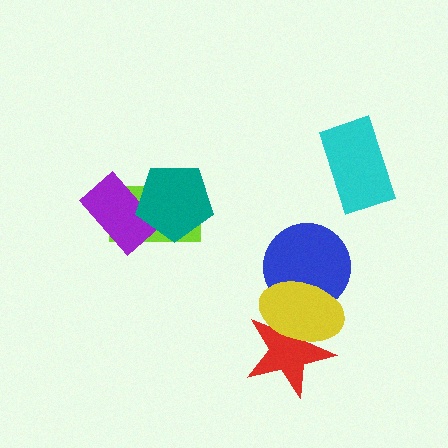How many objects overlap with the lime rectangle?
2 objects overlap with the lime rectangle.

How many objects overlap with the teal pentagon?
2 objects overlap with the teal pentagon.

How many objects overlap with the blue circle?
1 object overlaps with the blue circle.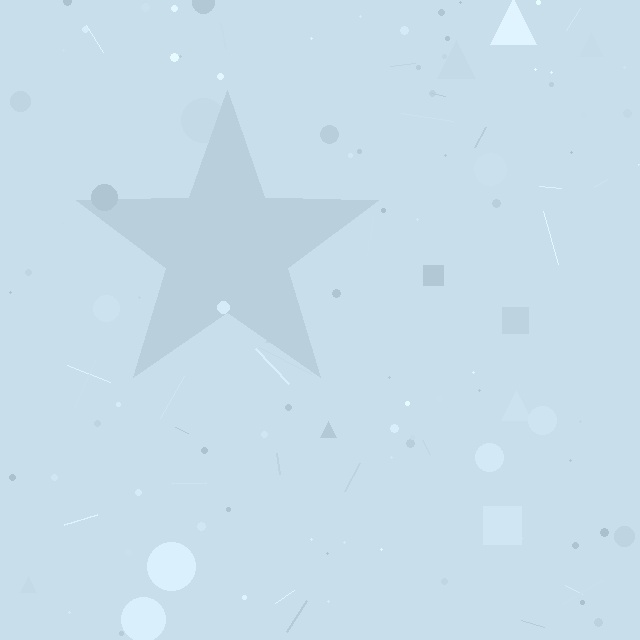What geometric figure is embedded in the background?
A star is embedded in the background.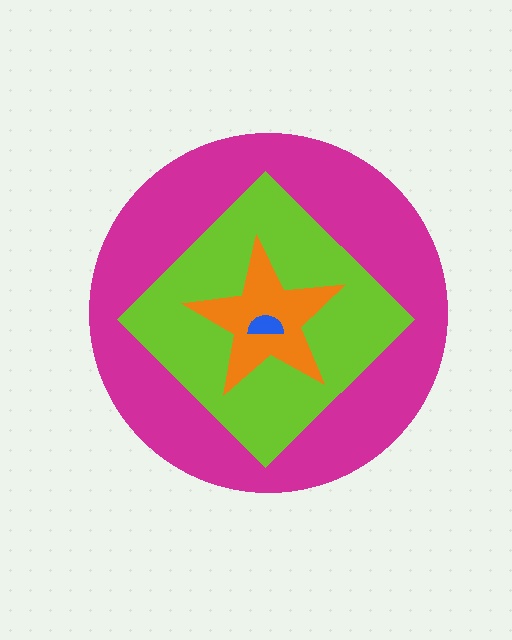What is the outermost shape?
The magenta circle.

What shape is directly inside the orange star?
The blue semicircle.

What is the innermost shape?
The blue semicircle.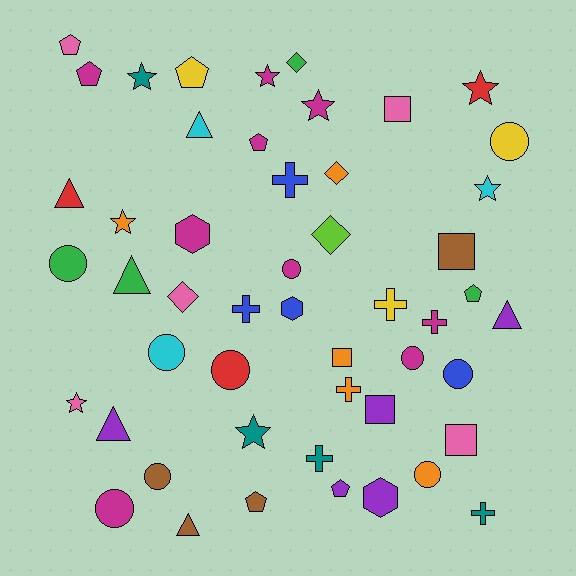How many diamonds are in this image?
There are 4 diamonds.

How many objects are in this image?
There are 50 objects.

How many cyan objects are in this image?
There are 3 cyan objects.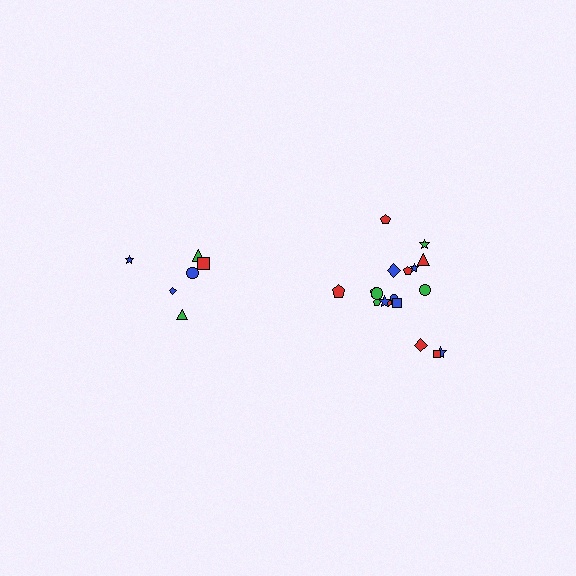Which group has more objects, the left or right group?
The right group.